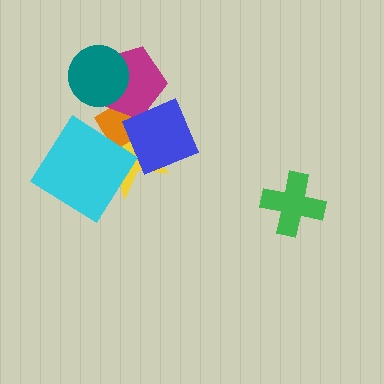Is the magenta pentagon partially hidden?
Yes, it is partially covered by another shape.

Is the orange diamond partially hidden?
Yes, it is partially covered by another shape.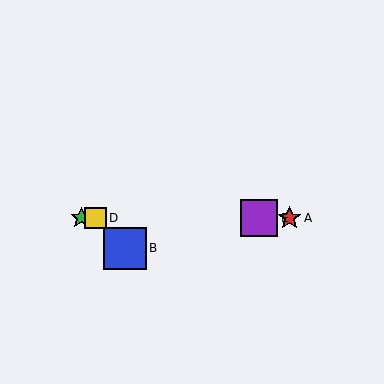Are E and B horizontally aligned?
No, E is at y≈218 and B is at y≈248.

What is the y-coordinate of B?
Object B is at y≈248.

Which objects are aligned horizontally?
Objects A, C, D, E are aligned horizontally.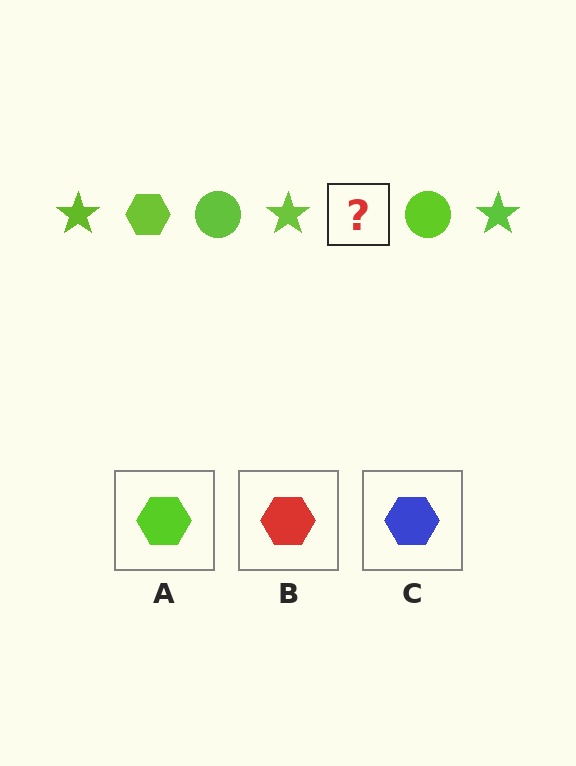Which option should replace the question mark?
Option A.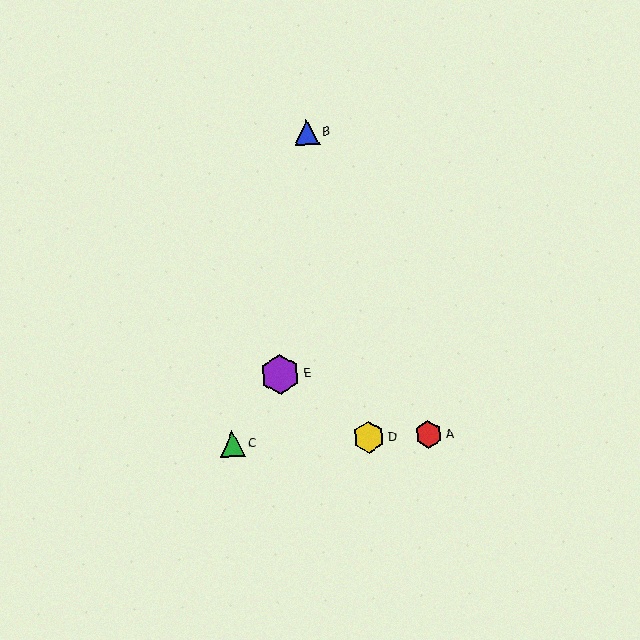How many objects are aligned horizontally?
3 objects (A, C, D) are aligned horizontally.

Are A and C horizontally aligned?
Yes, both are at y≈434.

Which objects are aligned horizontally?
Objects A, C, D are aligned horizontally.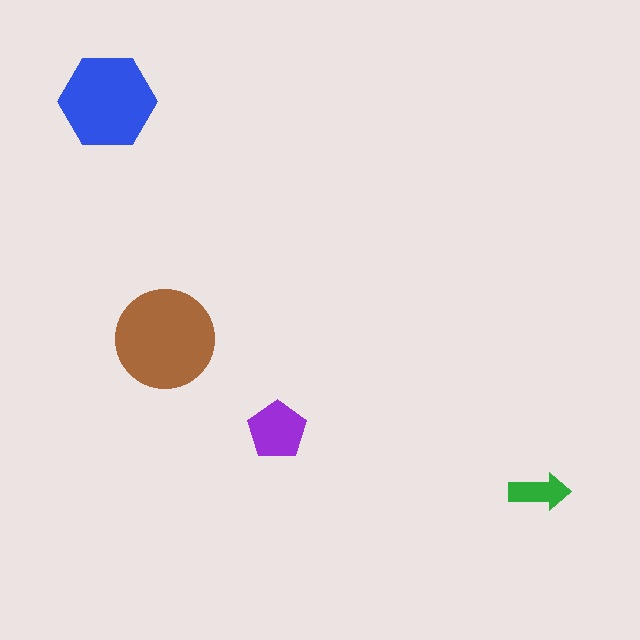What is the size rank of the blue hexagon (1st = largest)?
2nd.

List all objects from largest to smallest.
The brown circle, the blue hexagon, the purple pentagon, the green arrow.